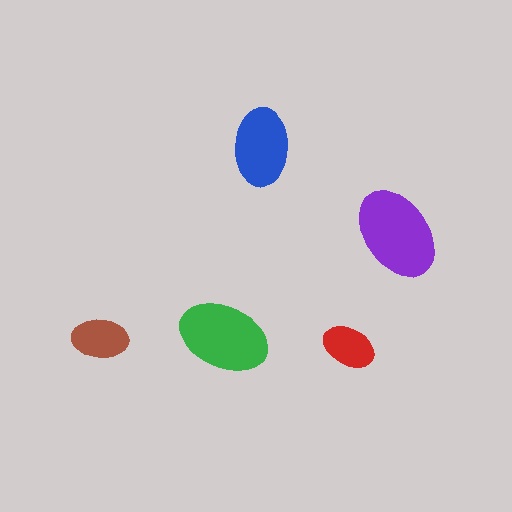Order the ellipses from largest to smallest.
the purple one, the green one, the blue one, the brown one, the red one.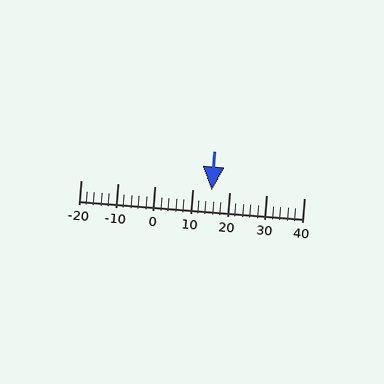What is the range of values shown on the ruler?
The ruler shows values from -20 to 40.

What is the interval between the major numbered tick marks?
The major tick marks are spaced 10 units apart.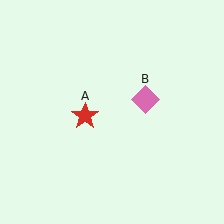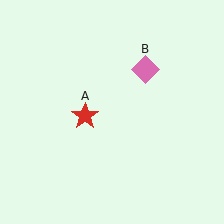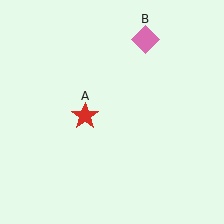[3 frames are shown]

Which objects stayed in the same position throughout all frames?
Red star (object A) remained stationary.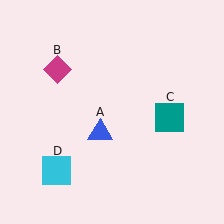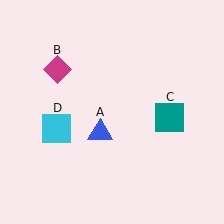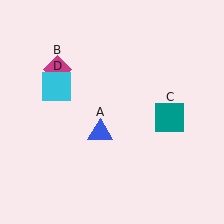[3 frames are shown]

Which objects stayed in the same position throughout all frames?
Blue triangle (object A) and magenta diamond (object B) and teal square (object C) remained stationary.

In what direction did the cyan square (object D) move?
The cyan square (object D) moved up.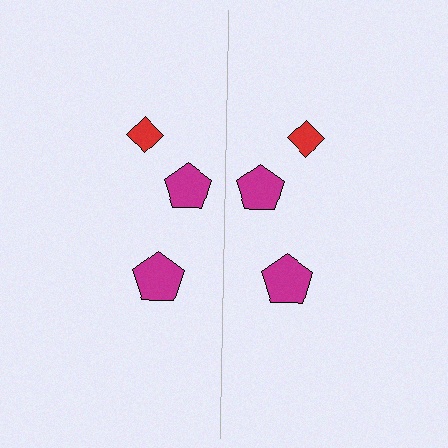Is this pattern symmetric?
Yes, this pattern has bilateral (reflection) symmetry.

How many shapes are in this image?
There are 6 shapes in this image.